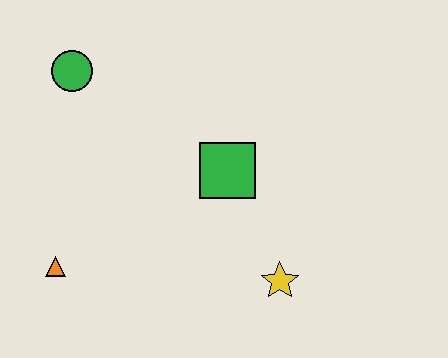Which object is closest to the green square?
The yellow star is closest to the green square.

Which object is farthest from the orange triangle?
The yellow star is farthest from the orange triangle.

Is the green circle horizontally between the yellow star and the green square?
No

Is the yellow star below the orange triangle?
Yes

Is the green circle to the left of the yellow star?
Yes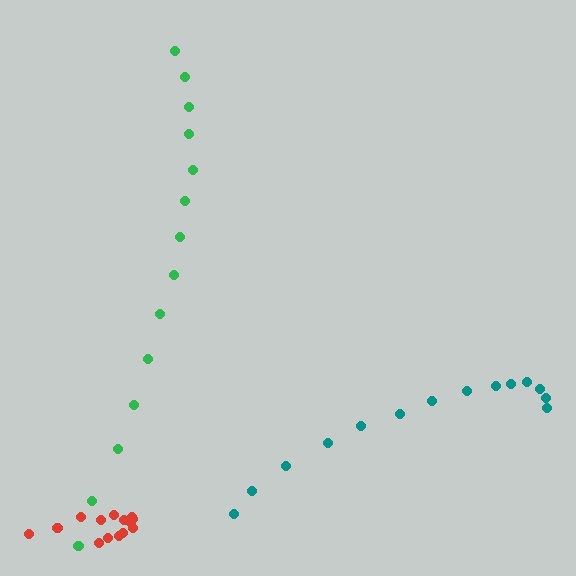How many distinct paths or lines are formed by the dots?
There are 3 distinct paths.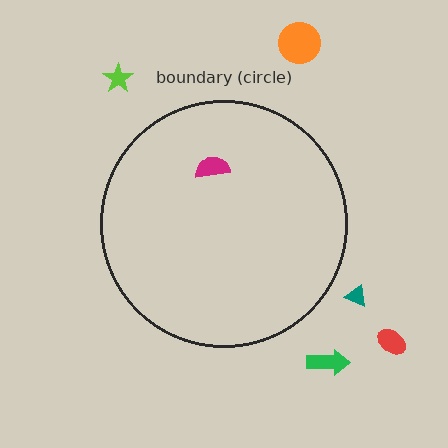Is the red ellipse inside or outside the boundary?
Outside.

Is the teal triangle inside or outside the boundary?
Outside.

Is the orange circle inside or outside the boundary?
Outside.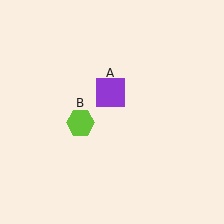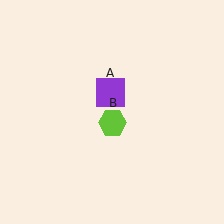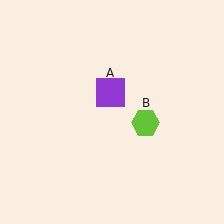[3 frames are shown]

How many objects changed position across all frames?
1 object changed position: lime hexagon (object B).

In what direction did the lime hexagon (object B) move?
The lime hexagon (object B) moved right.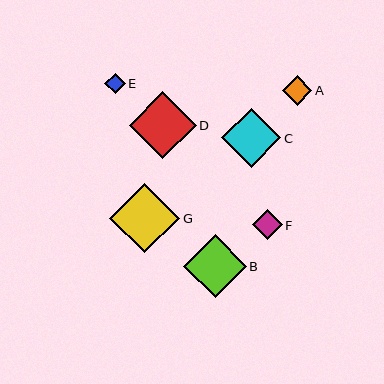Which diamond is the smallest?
Diamond E is the smallest with a size of approximately 20 pixels.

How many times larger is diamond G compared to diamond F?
Diamond G is approximately 2.3 times the size of diamond F.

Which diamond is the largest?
Diamond G is the largest with a size of approximately 70 pixels.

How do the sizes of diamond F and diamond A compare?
Diamond F and diamond A are approximately the same size.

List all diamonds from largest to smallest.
From largest to smallest: G, D, B, C, F, A, E.